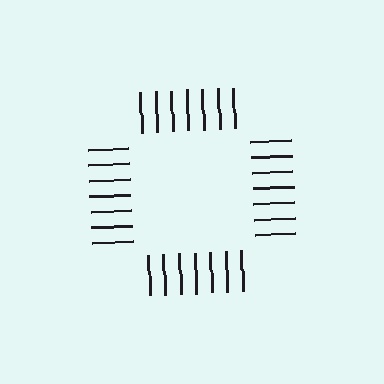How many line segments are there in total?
28 — 7 along each of the 4 edges.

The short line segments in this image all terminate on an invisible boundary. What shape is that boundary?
An illusory square — the line segments terminate on its edges but no continuous stroke is drawn.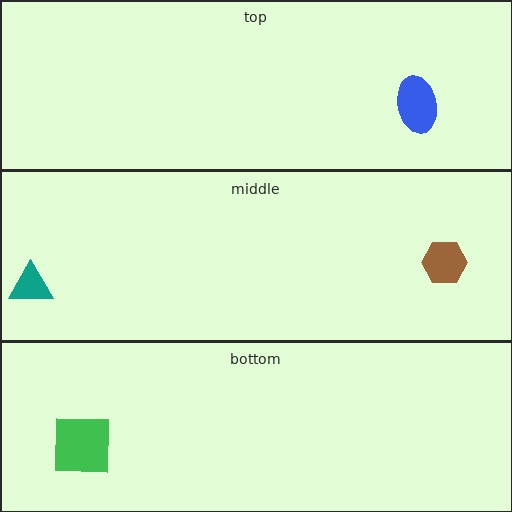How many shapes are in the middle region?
2.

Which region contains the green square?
The bottom region.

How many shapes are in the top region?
1.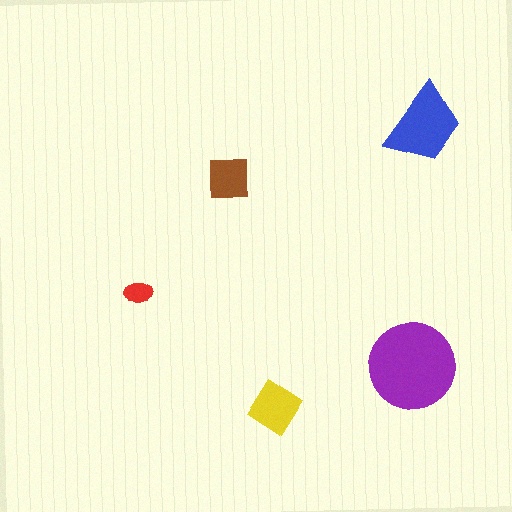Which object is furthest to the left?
The red ellipse is leftmost.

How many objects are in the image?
There are 5 objects in the image.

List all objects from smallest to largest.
The red ellipse, the brown square, the yellow diamond, the blue trapezoid, the purple circle.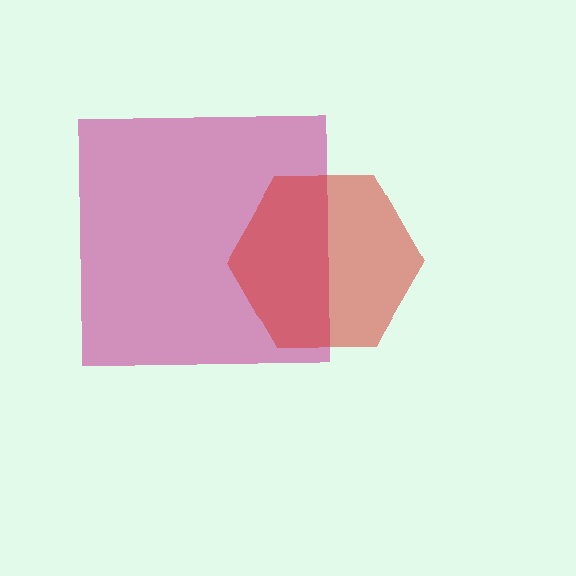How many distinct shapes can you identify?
There are 2 distinct shapes: a magenta square, a red hexagon.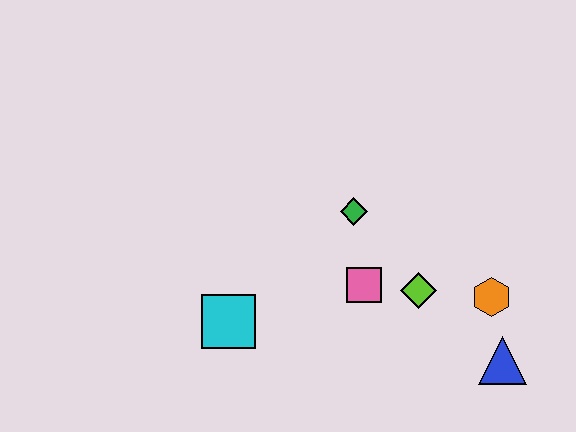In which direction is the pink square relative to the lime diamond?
The pink square is to the left of the lime diamond.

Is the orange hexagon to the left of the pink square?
No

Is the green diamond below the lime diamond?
No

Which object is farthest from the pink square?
The blue triangle is farthest from the pink square.